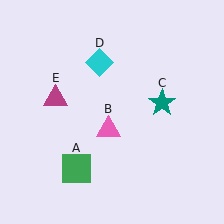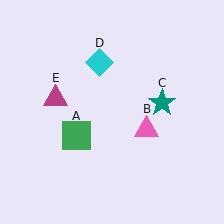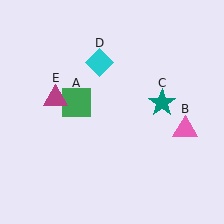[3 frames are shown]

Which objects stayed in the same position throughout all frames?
Teal star (object C) and cyan diamond (object D) and magenta triangle (object E) remained stationary.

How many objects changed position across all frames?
2 objects changed position: green square (object A), pink triangle (object B).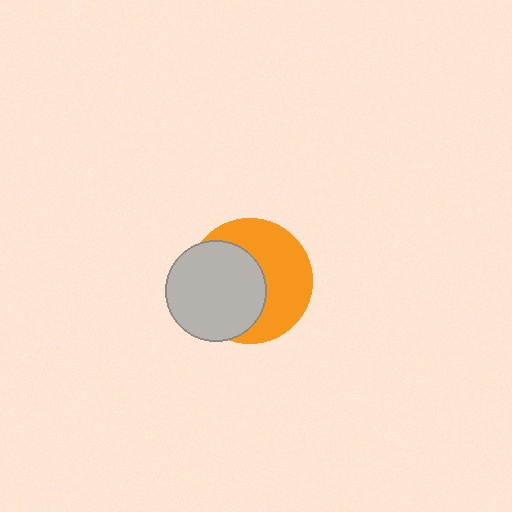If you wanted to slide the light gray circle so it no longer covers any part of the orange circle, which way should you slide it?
Slide it left — that is the most direct way to separate the two shapes.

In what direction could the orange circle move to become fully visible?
The orange circle could move right. That would shift it out from behind the light gray circle entirely.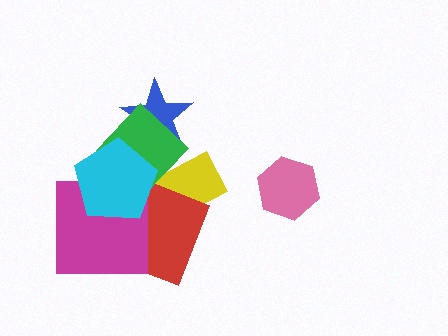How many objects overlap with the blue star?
1 object overlaps with the blue star.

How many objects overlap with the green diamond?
3 objects overlap with the green diamond.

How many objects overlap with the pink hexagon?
0 objects overlap with the pink hexagon.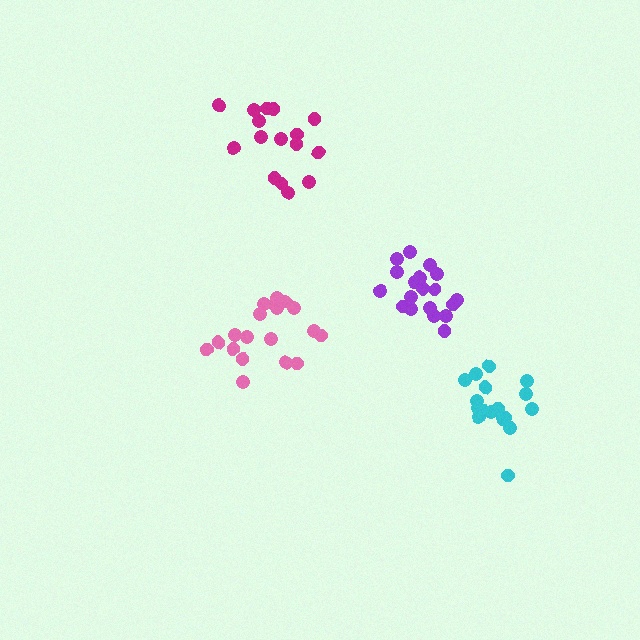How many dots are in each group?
Group 1: 19 dots, Group 2: 18 dots, Group 3: 16 dots, Group 4: 19 dots (72 total).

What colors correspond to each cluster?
The clusters are colored: pink, cyan, magenta, purple.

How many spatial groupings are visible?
There are 4 spatial groupings.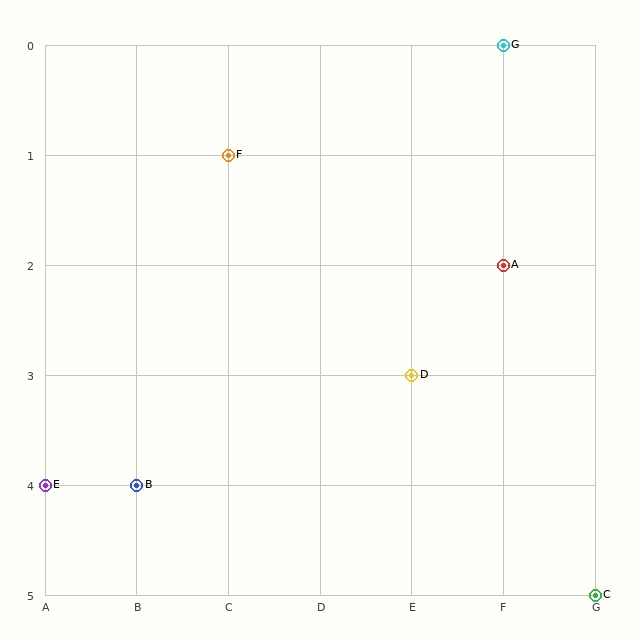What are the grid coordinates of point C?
Point C is at grid coordinates (G, 5).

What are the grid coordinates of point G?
Point G is at grid coordinates (F, 0).